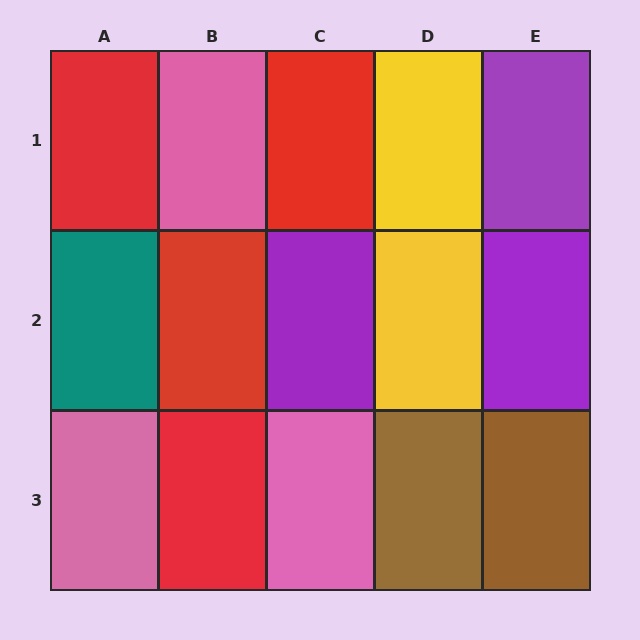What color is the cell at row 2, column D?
Yellow.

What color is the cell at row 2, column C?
Purple.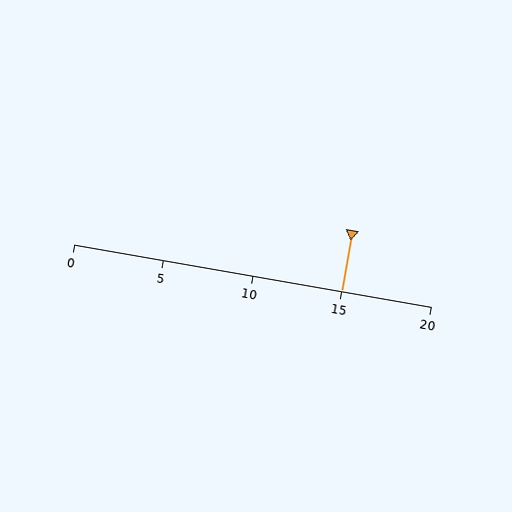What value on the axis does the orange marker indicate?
The marker indicates approximately 15.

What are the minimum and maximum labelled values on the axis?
The axis runs from 0 to 20.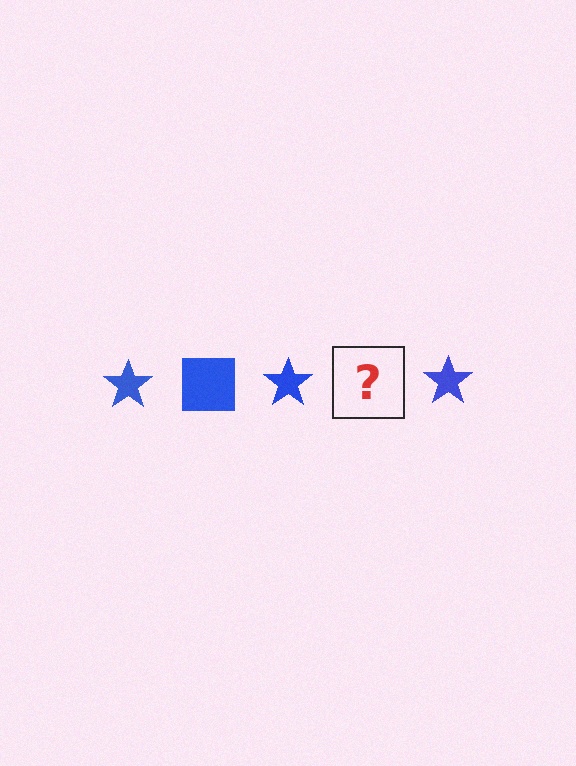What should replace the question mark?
The question mark should be replaced with a blue square.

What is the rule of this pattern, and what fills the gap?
The rule is that the pattern cycles through star, square shapes in blue. The gap should be filled with a blue square.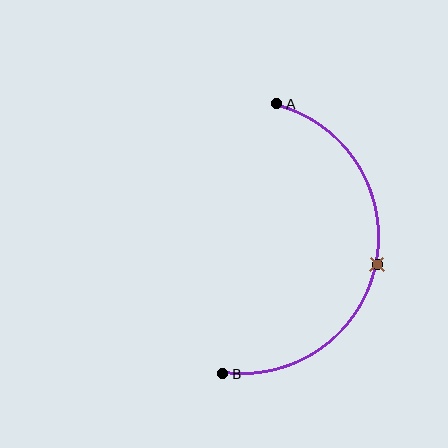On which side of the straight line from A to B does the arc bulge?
The arc bulges to the right of the straight line connecting A and B.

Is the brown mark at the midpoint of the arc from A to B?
Yes. The brown mark lies on the arc at equal arc-length from both A and B — it is the arc midpoint.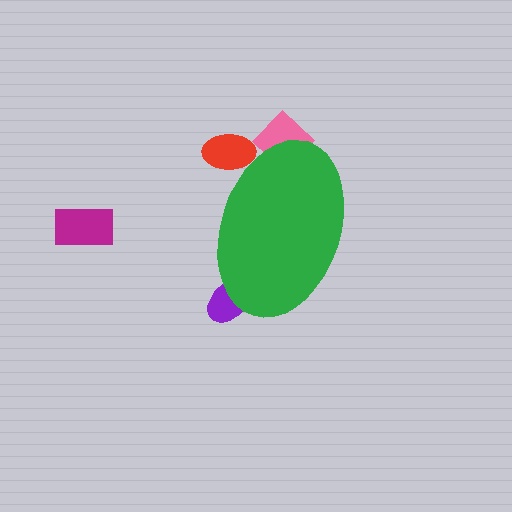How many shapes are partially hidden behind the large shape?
3 shapes are partially hidden.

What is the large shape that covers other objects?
A green ellipse.